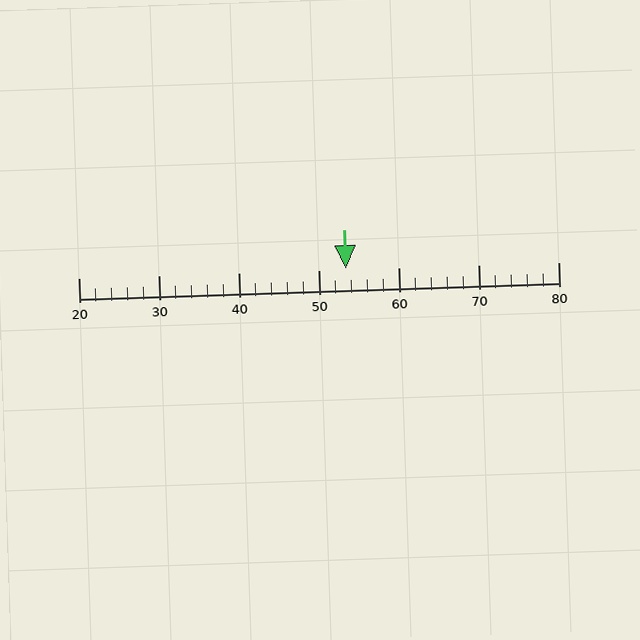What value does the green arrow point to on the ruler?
The green arrow points to approximately 53.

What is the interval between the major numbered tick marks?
The major tick marks are spaced 10 units apart.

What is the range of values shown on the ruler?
The ruler shows values from 20 to 80.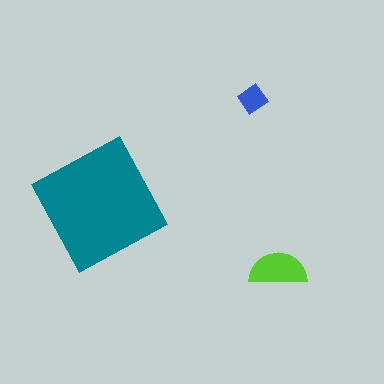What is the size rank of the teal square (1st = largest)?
1st.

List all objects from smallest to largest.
The blue diamond, the lime semicircle, the teal square.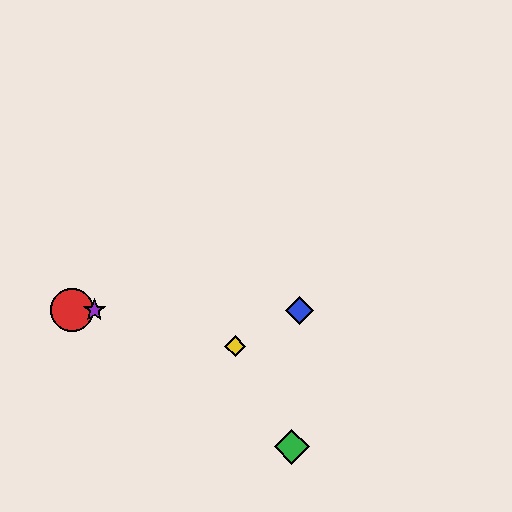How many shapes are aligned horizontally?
3 shapes (the red circle, the blue diamond, the purple star) are aligned horizontally.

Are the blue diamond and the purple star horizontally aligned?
Yes, both are at y≈310.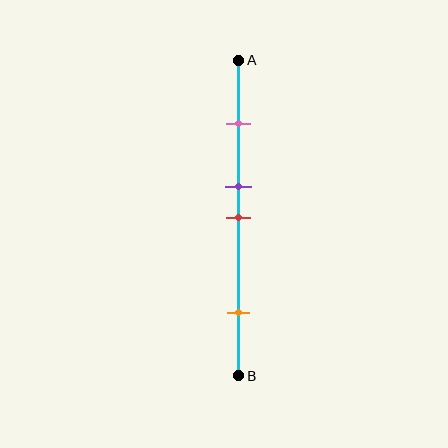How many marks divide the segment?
There are 4 marks dividing the segment.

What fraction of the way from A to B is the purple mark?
The purple mark is approximately 40% (0.4) of the way from A to B.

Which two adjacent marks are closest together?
The purple and red marks are the closest adjacent pair.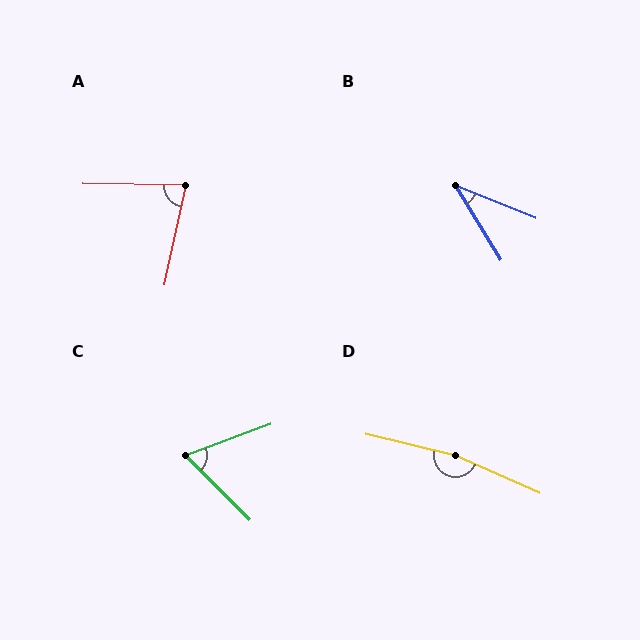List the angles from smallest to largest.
B (36°), C (65°), A (79°), D (169°).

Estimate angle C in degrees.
Approximately 65 degrees.